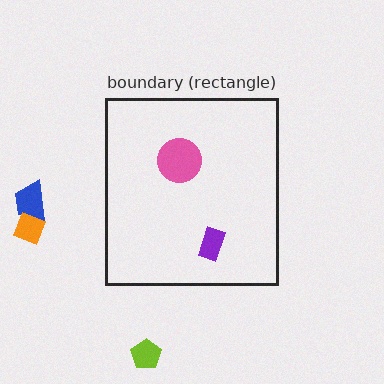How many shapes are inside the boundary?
2 inside, 3 outside.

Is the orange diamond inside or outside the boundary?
Outside.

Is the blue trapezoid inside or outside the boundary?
Outside.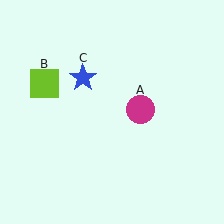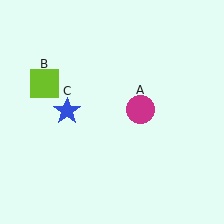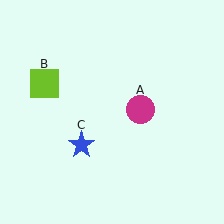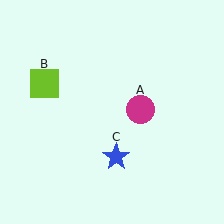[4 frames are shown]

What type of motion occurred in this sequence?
The blue star (object C) rotated counterclockwise around the center of the scene.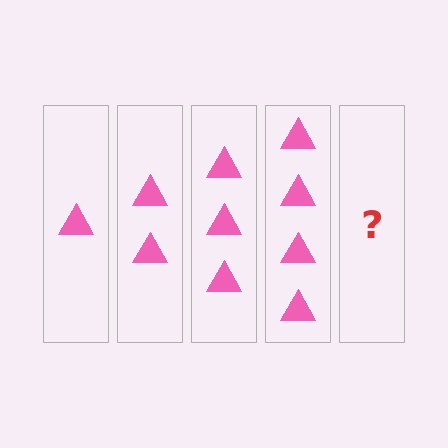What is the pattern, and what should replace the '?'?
The pattern is that each step adds one more triangle. The '?' should be 5 triangles.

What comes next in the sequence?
The next element should be 5 triangles.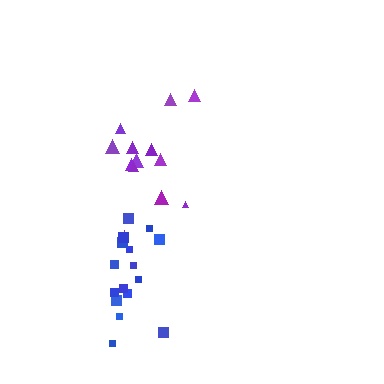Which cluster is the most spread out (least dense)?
Blue.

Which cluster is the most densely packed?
Purple.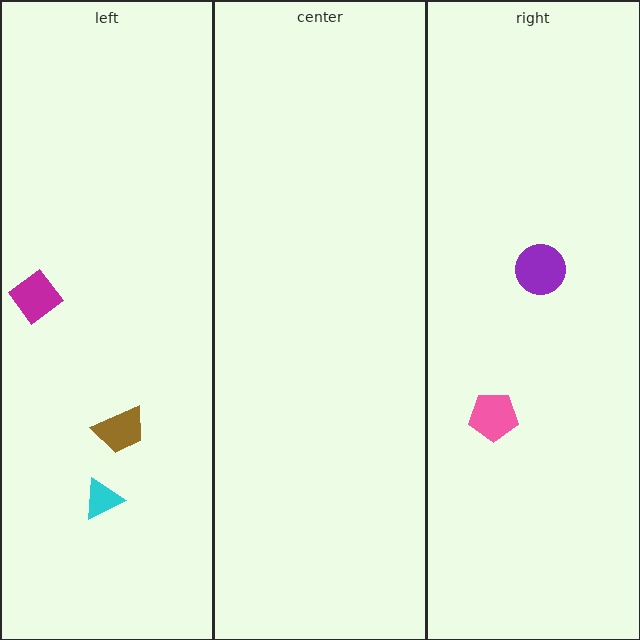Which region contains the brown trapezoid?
The left region.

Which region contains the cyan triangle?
The left region.